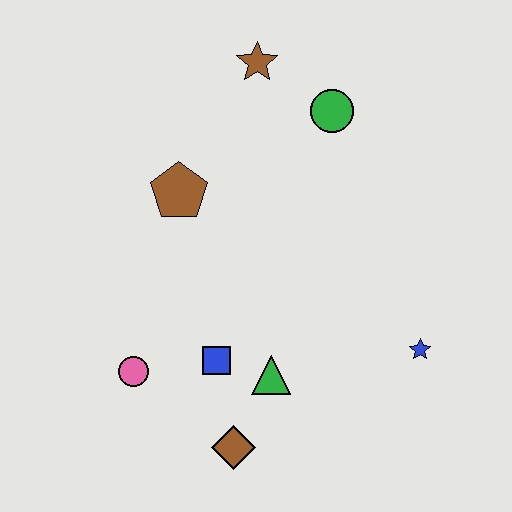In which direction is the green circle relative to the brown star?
The green circle is to the right of the brown star.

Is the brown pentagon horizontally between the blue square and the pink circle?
Yes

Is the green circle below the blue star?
No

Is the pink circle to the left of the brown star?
Yes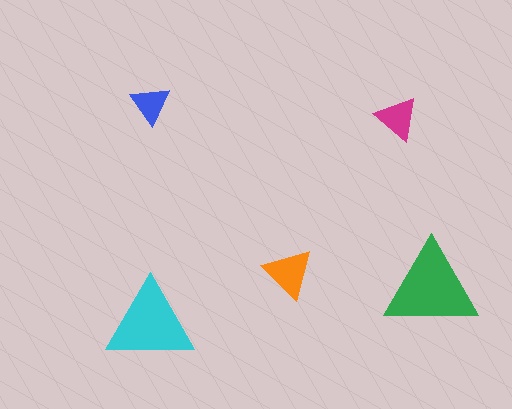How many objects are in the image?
There are 5 objects in the image.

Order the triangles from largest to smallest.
the green one, the cyan one, the orange one, the magenta one, the blue one.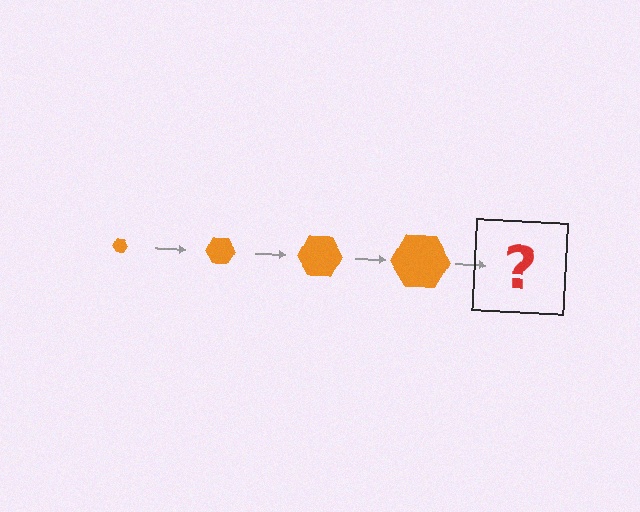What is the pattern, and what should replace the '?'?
The pattern is that the hexagon gets progressively larger each step. The '?' should be an orange hexagon, larger than the previous one.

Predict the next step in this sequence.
The next step is an orange hexagon, larger than the previous one.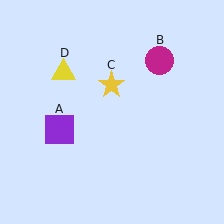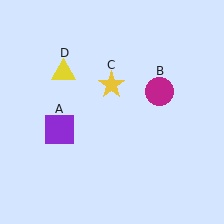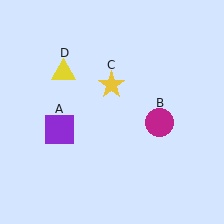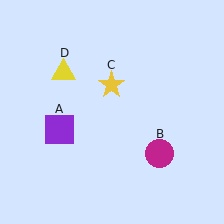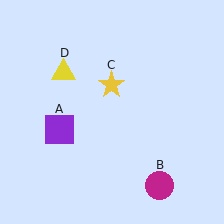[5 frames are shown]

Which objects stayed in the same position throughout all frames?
Purple square (object A) and yellow star (object C) and yellow triangle (object D) remained stationary.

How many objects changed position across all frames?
1 object changed position: magenta circle (object B).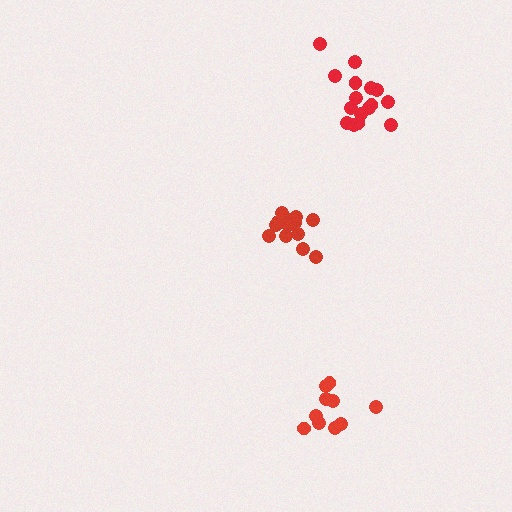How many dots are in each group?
Group 1: 13 dots, Group 2: 10 dots, Group 3: 16 dots (39 total).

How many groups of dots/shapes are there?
There are 3 groups.